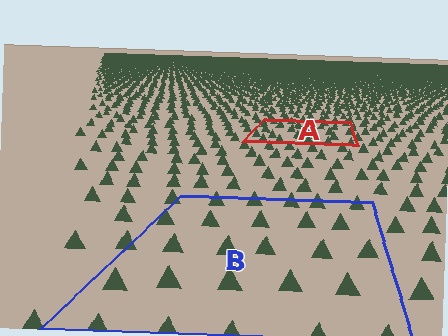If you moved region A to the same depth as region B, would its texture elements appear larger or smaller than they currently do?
They would appear larger. At a closer depth, the same texture elements are projected at a bigger on-screen size.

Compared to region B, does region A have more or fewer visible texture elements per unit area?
Region A has more texture elements per unit area — they are packed more densely because it is farther away.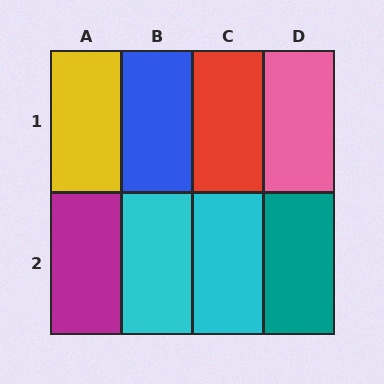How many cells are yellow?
1 cell is yellow.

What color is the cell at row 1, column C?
Red.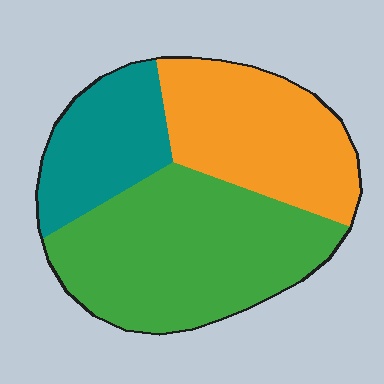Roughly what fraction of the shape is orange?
Orange takes up about one third (1/3) of the shape.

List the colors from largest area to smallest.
From largest to smallest: green, orange, teal.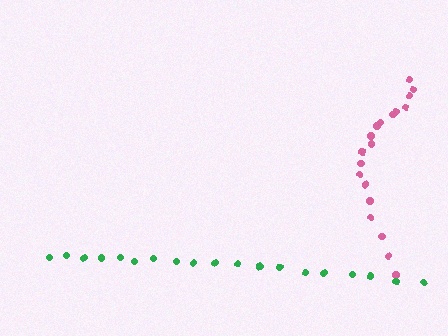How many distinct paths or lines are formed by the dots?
There are 2 distinct paths.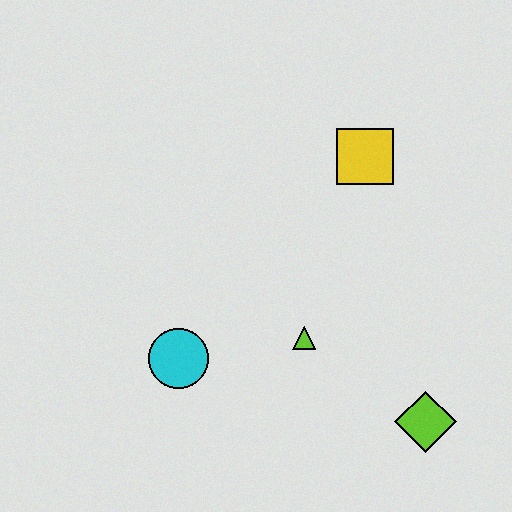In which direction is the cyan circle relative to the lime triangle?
The cyan circle is to the left of the lime triangle.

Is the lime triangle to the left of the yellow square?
Yes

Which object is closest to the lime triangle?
The cyan circle is closest to the lime triangle.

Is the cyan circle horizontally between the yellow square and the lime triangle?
No